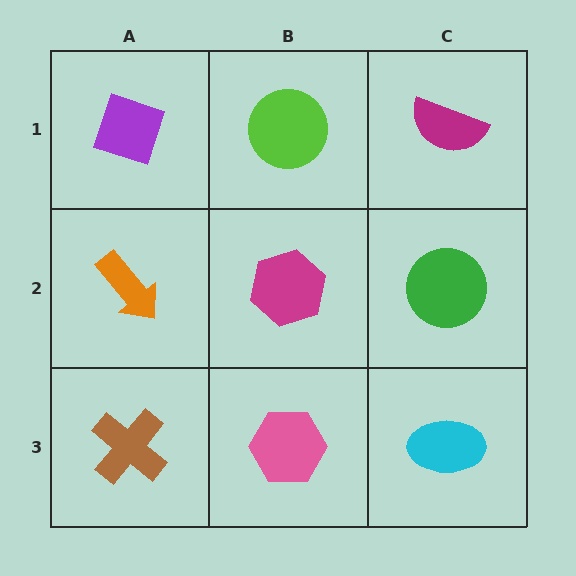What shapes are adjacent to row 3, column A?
An orange arrow (row 2, column A), a pink hexagon (row 3, column B).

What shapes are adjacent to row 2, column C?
A magenta semicircle (row 1, column C), a cyan ellipse (row 3, column C), a magenta hexagon (row 2, column B).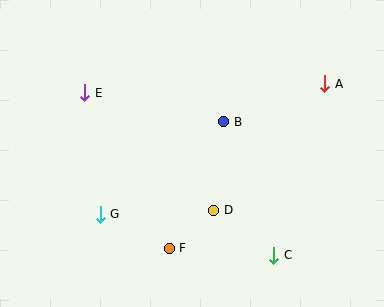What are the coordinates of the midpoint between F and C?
The midpoint between F and C is at (221, 252).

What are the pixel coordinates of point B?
Point B is at (224, 122).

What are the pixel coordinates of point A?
Point A is at (325, 84).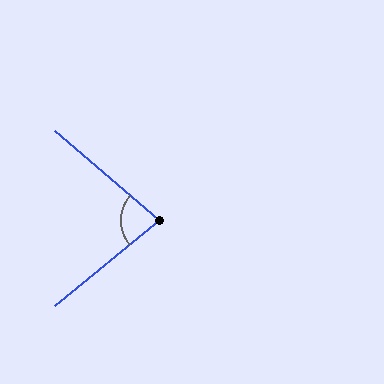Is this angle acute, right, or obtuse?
It is acute.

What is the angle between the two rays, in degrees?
Approximately 80 degrees.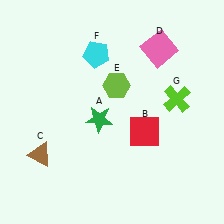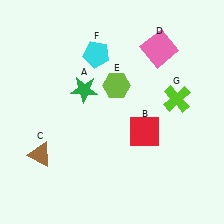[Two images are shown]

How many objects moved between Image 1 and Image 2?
1 object moved between the two images.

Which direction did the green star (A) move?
The green star (A) moved up.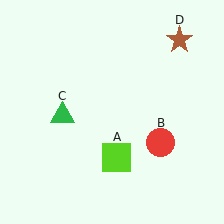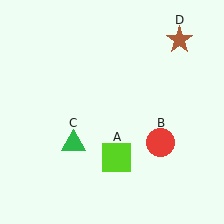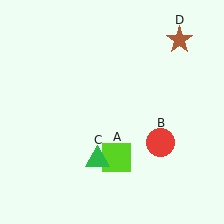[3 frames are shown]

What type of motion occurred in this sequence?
The green triangle (object C) rotated counterclockwise around the center of the scene.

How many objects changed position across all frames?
1 object changed position: green triangle (object C).